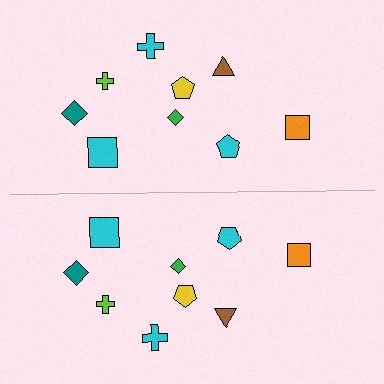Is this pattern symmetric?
Yes, this pattern has bilateral (reflection) symmetry.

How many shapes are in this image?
There are 18 shapes in this image.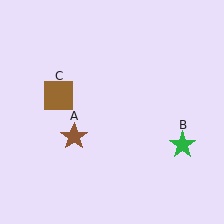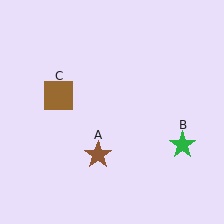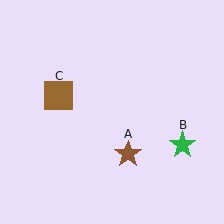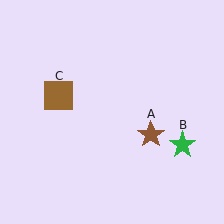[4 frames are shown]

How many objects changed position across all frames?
1 object changed position: brown star (object A).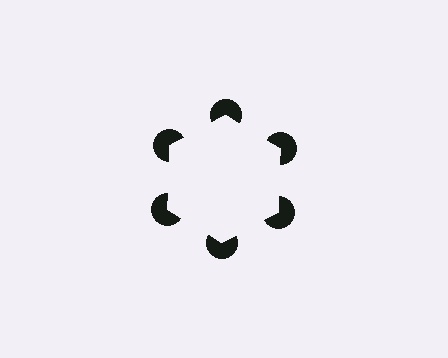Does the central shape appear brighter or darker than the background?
It typically appears slightly brighter than the background, even though no actual brightness change is drawn.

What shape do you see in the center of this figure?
An illusory hexagon — its edges are inferred from the aligned wedge cuts in the pac-man discs, not physically drawn.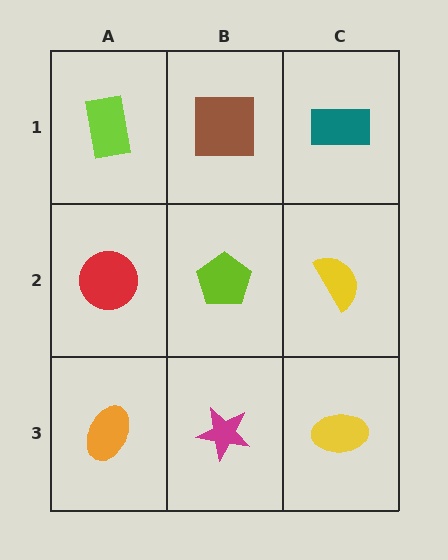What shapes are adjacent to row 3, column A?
A red circle (row 2, column A), a magenta star (row 3, column B).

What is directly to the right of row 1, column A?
A brown square.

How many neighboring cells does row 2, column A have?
3.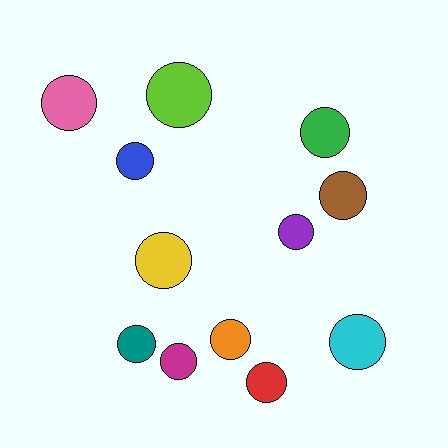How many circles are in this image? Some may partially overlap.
There are 12 circles.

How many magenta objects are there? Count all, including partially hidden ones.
There is 1 magenta object.